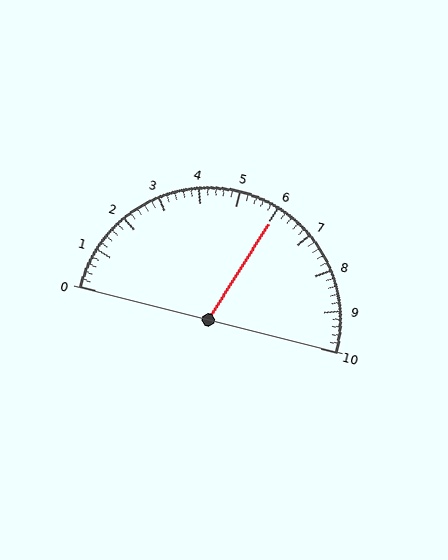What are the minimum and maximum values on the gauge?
The gauge ranges from 0 to 10.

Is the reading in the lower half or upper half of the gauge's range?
The reading is in the upper half of the range (0 to 10).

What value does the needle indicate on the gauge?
The needle indicates approximately 6.0.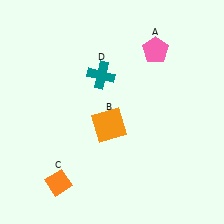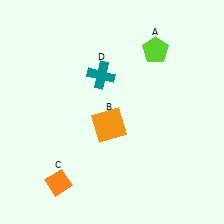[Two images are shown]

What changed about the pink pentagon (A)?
In Image 1, A is pink. In Image 2, it changed to lime.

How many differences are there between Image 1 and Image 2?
There is 1 difference between the two images.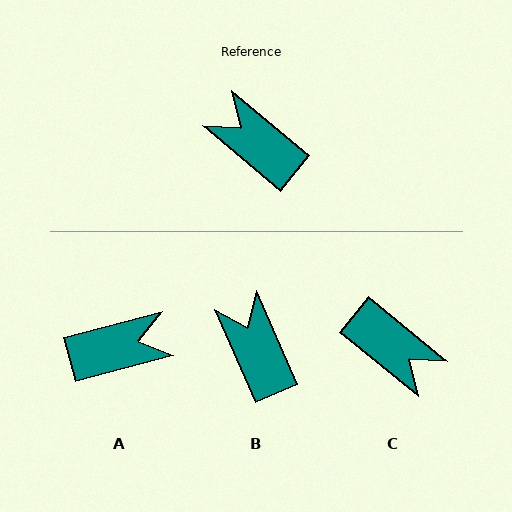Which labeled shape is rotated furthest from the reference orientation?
C, about 179 degrees away.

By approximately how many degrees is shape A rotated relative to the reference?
Approximately 125 degrees clockwise.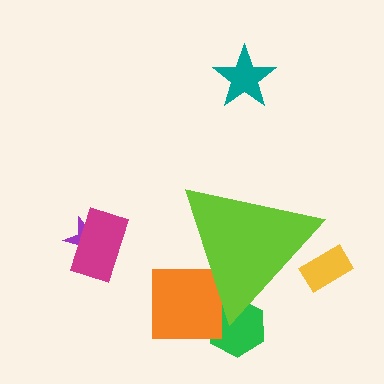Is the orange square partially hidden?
Yes, the orange square is partially hidden behind the lime triangle.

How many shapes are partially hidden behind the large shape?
3 shapes are partially hidden.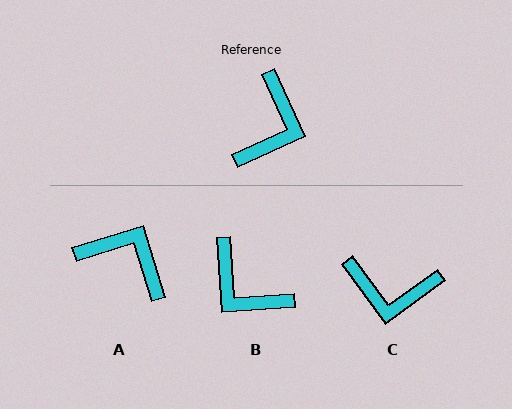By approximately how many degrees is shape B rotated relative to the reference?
Approximately 111 degrees clockwise.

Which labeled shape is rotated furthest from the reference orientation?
B, about 111 degrees away.